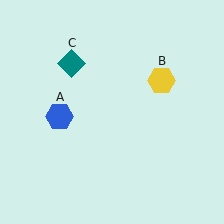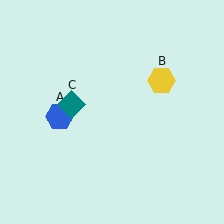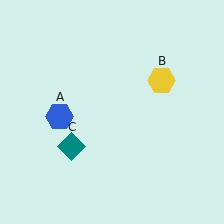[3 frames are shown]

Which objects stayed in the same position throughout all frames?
Blue hexagon (object A) and yellow hexagon (object B) remained stationary.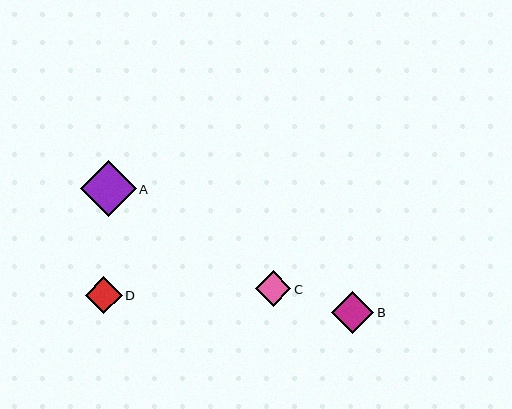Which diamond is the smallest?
Diamond C is the smallest with a size of approximately 35 pixels.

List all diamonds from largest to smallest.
From largest to smallest: A, B, D, C.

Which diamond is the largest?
Diamond A is the largest with a size of approximately 56 pixels.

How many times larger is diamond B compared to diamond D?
Diamond B is approximately 1.1 times the size of diamond D.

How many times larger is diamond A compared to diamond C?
Diamond A is approximately 1.6 times the size of diamond C.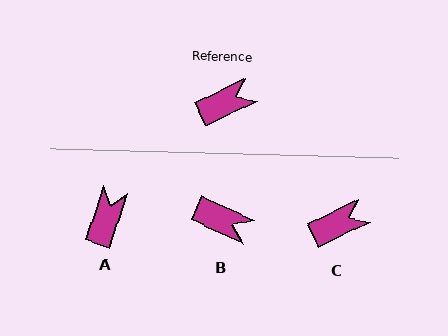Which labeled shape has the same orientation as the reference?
C.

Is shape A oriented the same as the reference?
No, it is off by about 46 degrees.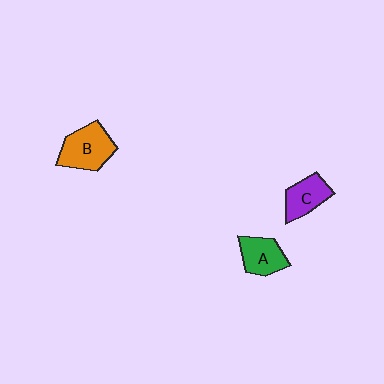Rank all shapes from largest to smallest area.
From largest to smallest: B (orange), A (green), C (purple).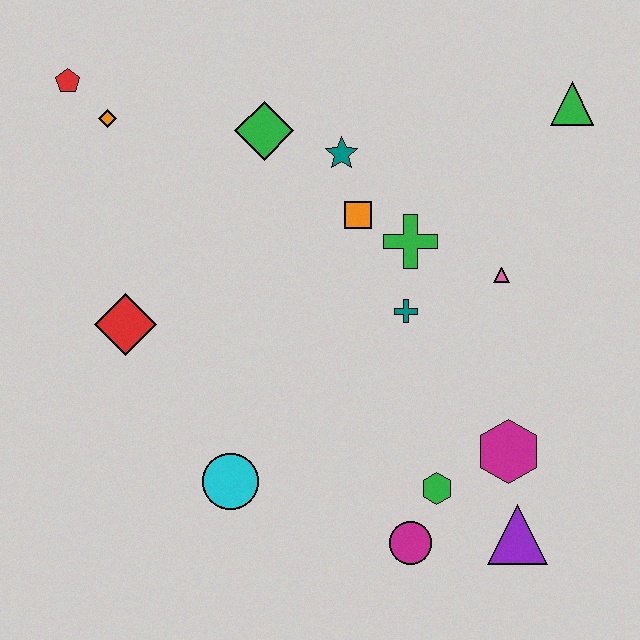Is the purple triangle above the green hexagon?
No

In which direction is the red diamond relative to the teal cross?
The red diamond is to the left of the teal cross.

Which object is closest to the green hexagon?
The magenta circle is closest to the green hexagon.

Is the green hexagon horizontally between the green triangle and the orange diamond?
Yes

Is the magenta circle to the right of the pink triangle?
No